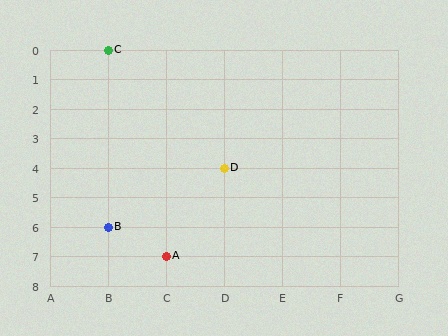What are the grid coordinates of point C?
Point C is at grid coordinates (B, 0).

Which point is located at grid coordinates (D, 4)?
Point D is at (D, 4).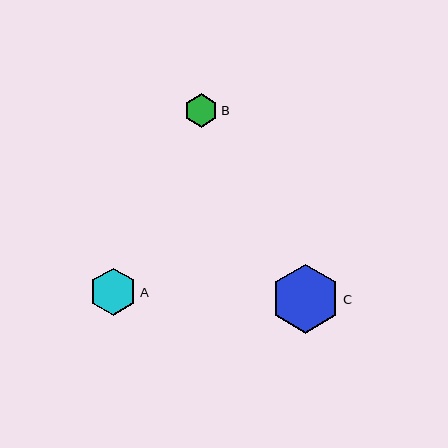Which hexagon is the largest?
Hexagon C is the largest with a size of approximately 69 pixels.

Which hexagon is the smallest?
Hexagon B is the smallest with a size of approximately 33 pixels.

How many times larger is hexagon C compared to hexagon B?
Hexagon C is approximately 2.1 times the size of hexagon B.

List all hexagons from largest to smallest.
From largest to smallest: C, A, B.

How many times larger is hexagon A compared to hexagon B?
Hexagon A is approximately 1.4 times the size of hexagon B.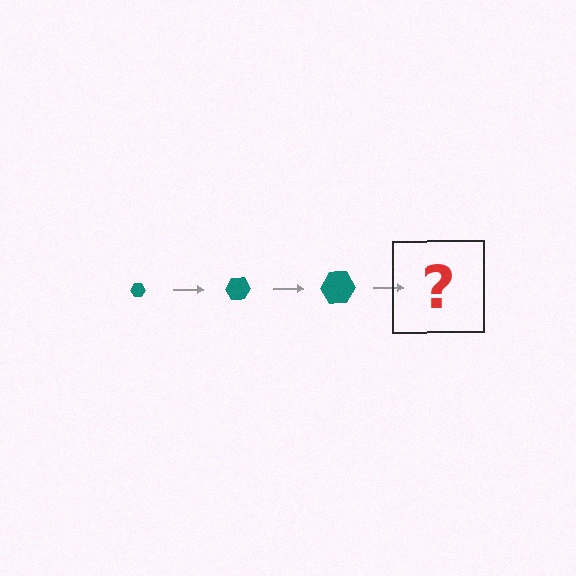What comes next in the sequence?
The next element should be a teal hexagon, larger than the previous one.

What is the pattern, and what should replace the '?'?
The pattern is that the hexagon gets progressively larger each step. The '?' should be a teal hexagon, larger than the previous one.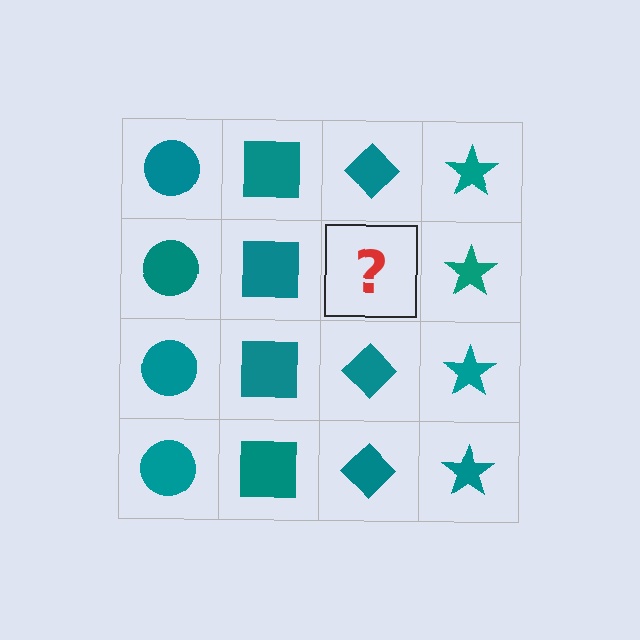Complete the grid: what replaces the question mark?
The question mark should be replaced with a teal diamond.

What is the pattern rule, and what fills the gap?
The rule is that each column has a consistent shape. The gap should be filled with a teal diamond.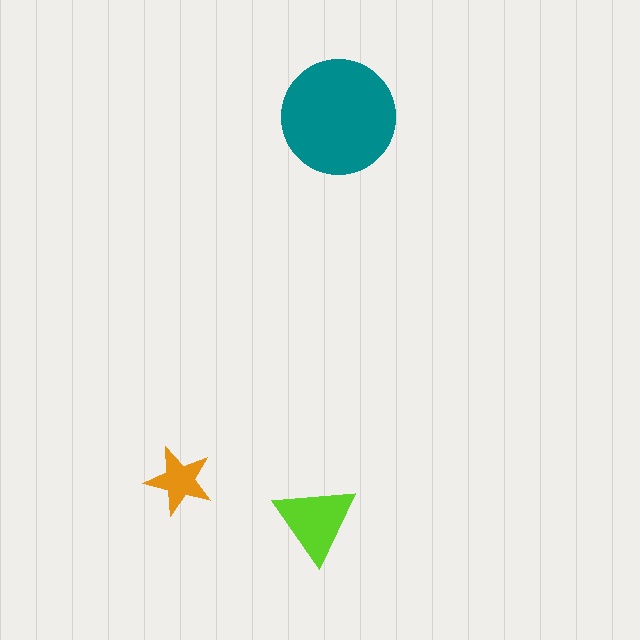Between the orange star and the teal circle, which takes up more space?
The teal circle.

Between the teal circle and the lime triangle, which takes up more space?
The teal circle.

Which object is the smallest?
The orange star.